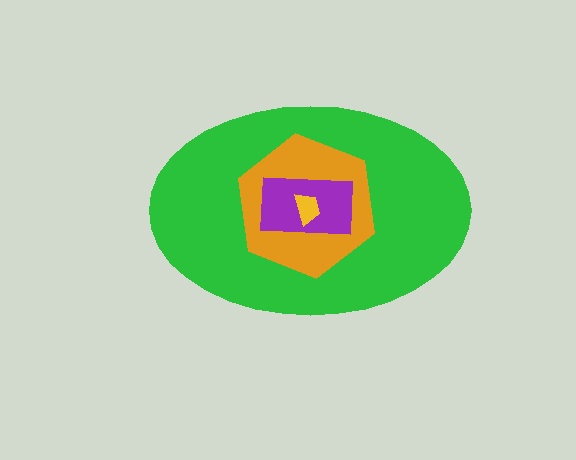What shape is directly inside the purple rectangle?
The yellow trapezoid.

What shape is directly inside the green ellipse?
The orange hexagon.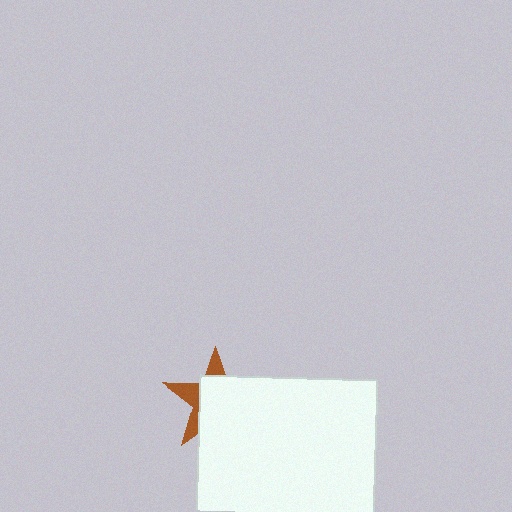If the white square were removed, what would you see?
You would see the complete brown star.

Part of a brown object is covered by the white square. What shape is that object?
It is a star.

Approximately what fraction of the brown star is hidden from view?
Roughly 68% of the brown star is hidden behind the white square.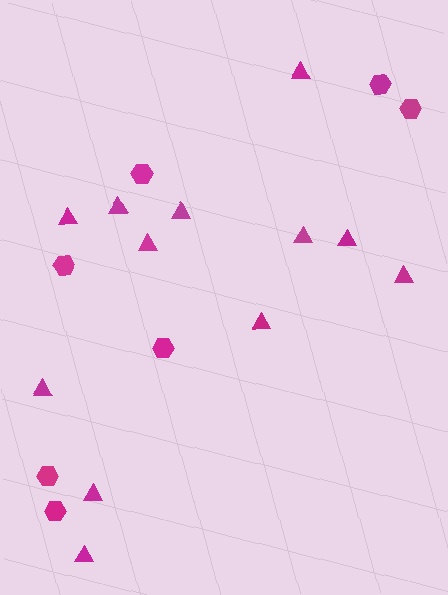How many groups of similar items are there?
There are 2 groups: one group of hexagons (7) and one group of triangles (12).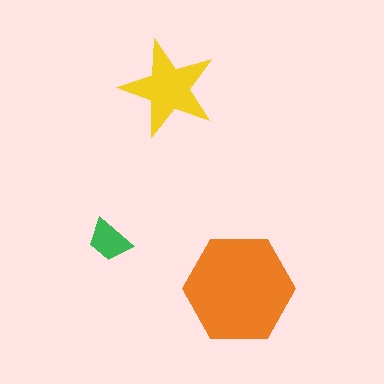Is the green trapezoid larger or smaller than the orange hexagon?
Smaller.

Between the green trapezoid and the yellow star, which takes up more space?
The yellow star.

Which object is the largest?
The orange hexagon.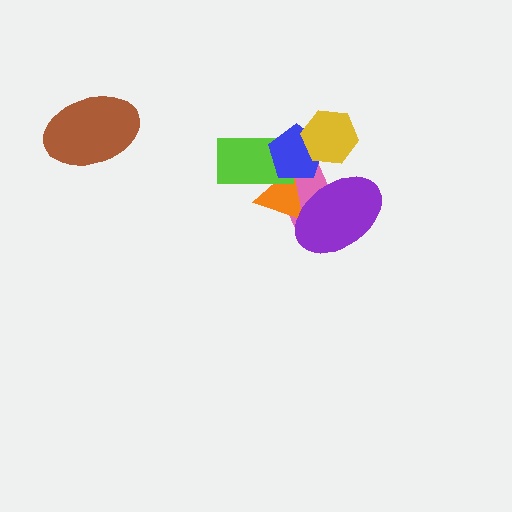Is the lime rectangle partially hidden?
Yes, it is partially covered by another shape.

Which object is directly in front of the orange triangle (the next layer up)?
The lime rectangle is directly in front of the orange triangle.